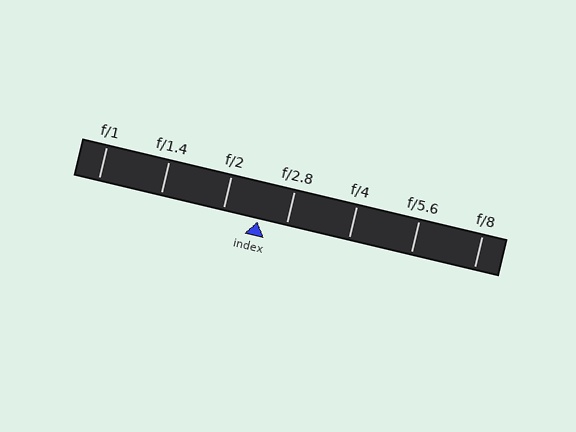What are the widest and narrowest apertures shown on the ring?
The widest aperture shown is f/1 and the narrowest is f/8.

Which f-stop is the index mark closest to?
The index mark is closest to f/2.8.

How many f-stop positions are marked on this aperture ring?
There are 7 f-stop positions marked.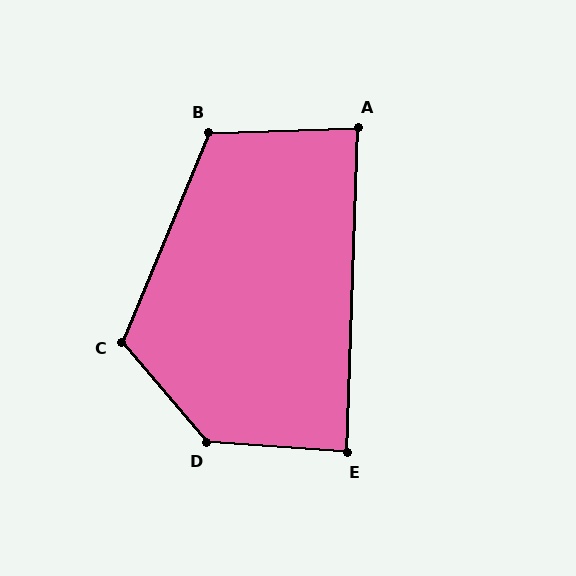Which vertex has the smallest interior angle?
A, at approximately 86 degrees.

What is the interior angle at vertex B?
Approximately 114 degrees (obtuse).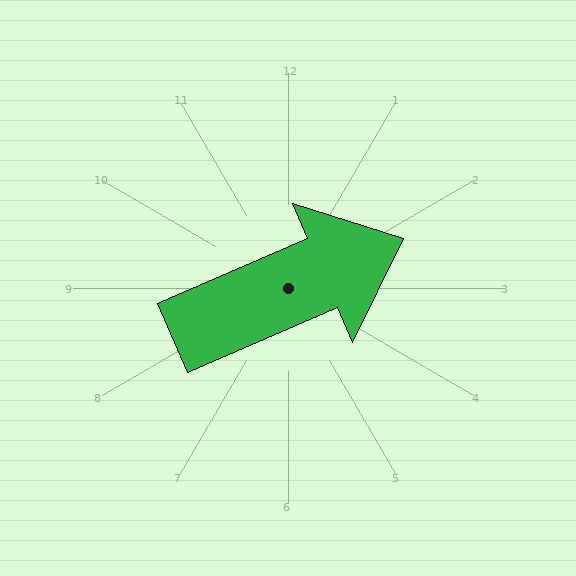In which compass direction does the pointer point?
Northeast.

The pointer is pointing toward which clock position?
Roughly 2 o'clock.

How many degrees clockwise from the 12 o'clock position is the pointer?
Approximately 67 degrees.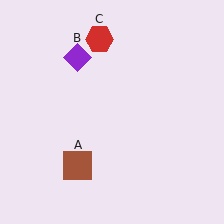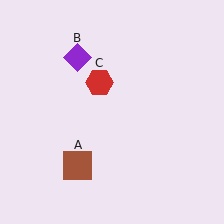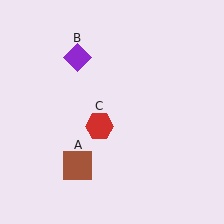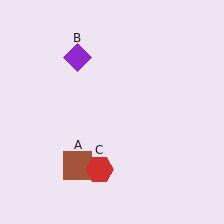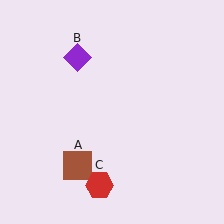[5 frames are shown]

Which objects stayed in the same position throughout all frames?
Brown square (object A) and purple diamond (object B) remained stationary.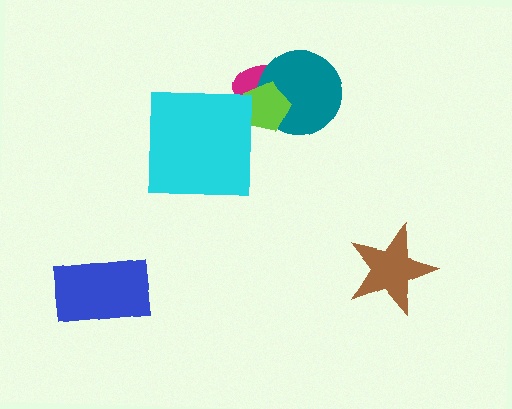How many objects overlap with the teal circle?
2 objects overlap with the teal circle.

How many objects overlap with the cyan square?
0 objects overlap with the cyan square.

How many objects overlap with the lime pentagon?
2 objects overlap with the lime pentagon.